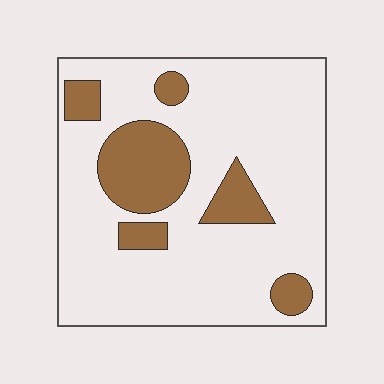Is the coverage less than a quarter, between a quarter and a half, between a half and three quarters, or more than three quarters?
Less than a quarter.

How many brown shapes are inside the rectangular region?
6.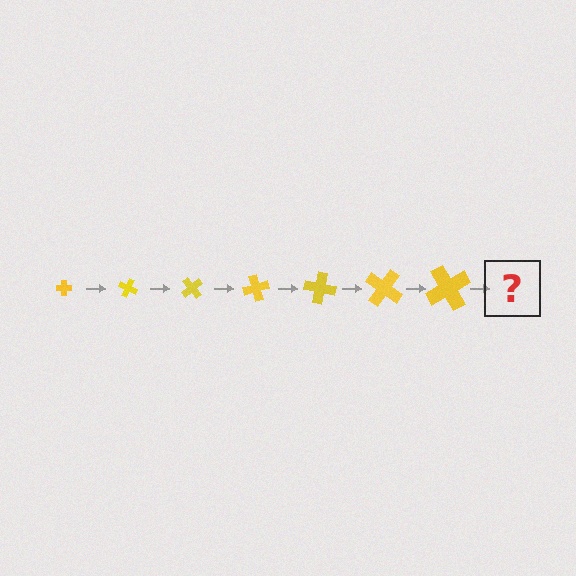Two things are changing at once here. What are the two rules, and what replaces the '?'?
The two rules are that the cross grows larger each step and it rotates 25 degrees each step. The '?' should be a cross, larger than the previous one and rotated 175 degrees from the start.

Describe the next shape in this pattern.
It should be a cross, larger than the previous one and rotated 175 degrees from the start.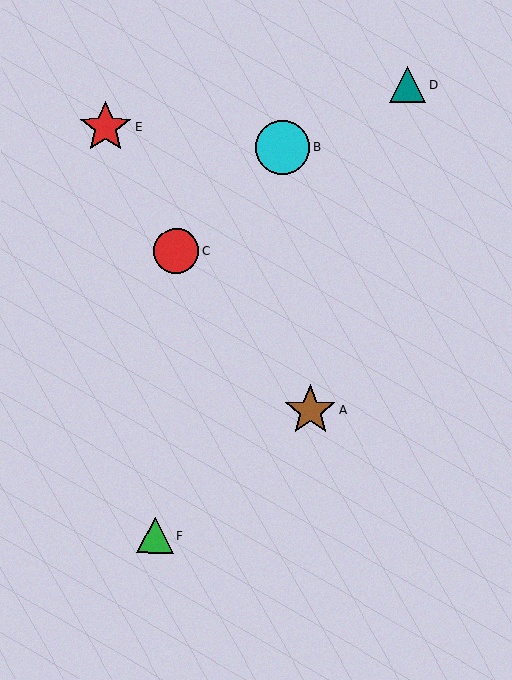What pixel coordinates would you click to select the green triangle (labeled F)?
Click at (155, 535) to select the green triangle F.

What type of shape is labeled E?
Shape E is a red star.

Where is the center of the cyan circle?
The center of the cyan circle is at (282, 147).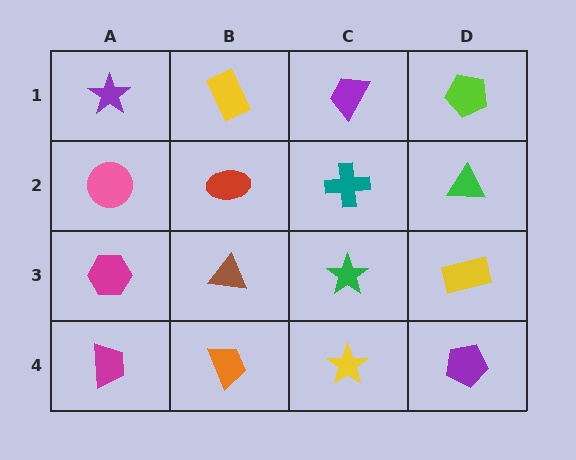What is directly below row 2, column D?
A yellow rectangle.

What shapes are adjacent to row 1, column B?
A red ellipse (row 2, column B), a purple star (row 1, column A), a purple trapezoid (row 1, column C).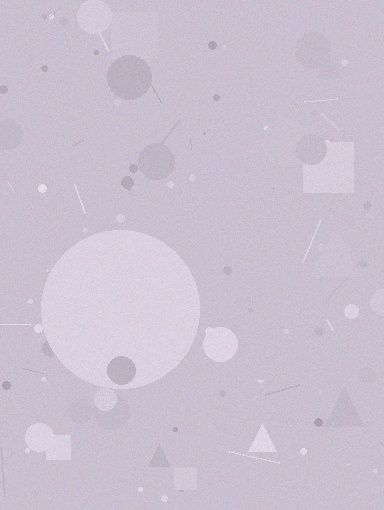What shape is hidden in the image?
A circle is hidden in the image.